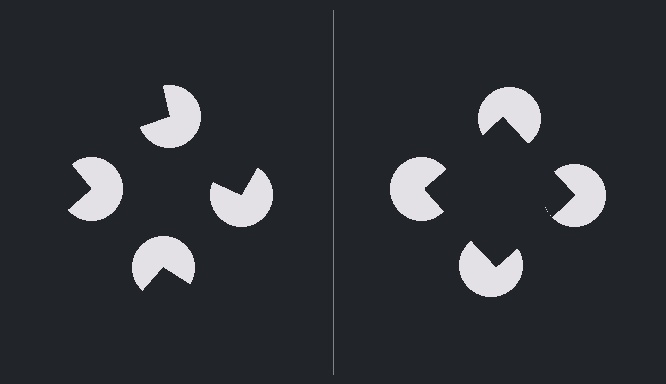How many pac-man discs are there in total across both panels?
8 — 4 on each side.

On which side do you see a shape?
An illusory square appears on the right side. On the left side the wedge cuts are rotated, so no coherent shape forms.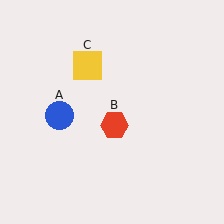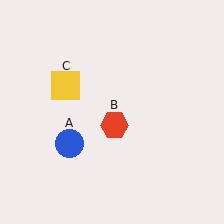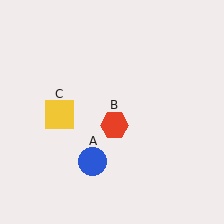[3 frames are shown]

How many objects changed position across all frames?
2 objects changed position: blue circle (object A), yellow square (object C).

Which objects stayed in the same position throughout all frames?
Red hexagon (object B) remained stationary.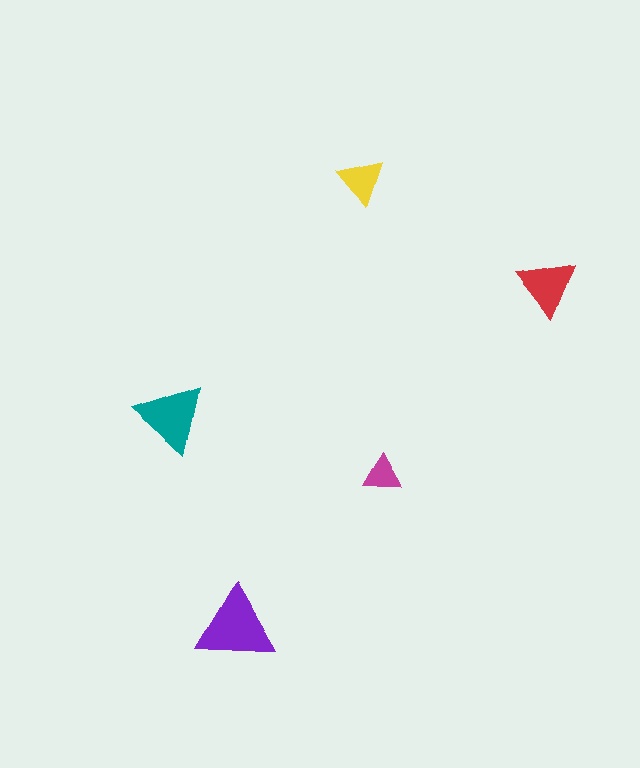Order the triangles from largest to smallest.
the purple one, the teal one, the red one, the yellow one, the magenta one.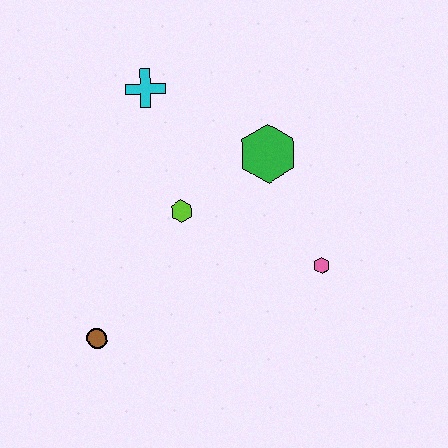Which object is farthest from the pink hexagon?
The cyan cross is farthest from the pink hexagon.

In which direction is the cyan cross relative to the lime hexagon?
The cyan cross is above the lime hexagon.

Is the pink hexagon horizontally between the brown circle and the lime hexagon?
No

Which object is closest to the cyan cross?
The lime hexagon is closest to the cyan cross.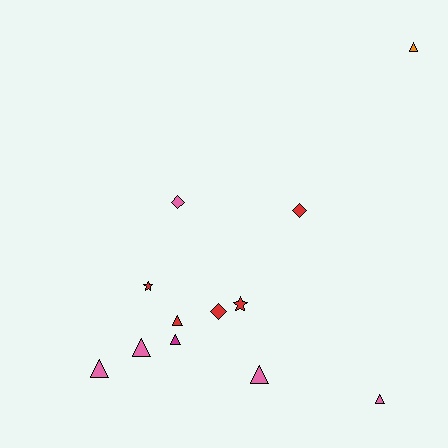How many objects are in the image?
There are 12 objects.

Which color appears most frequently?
Red, with 5 objects.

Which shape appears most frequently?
Triangle, with 7 objects.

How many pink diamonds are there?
There is 1 pink diamond.